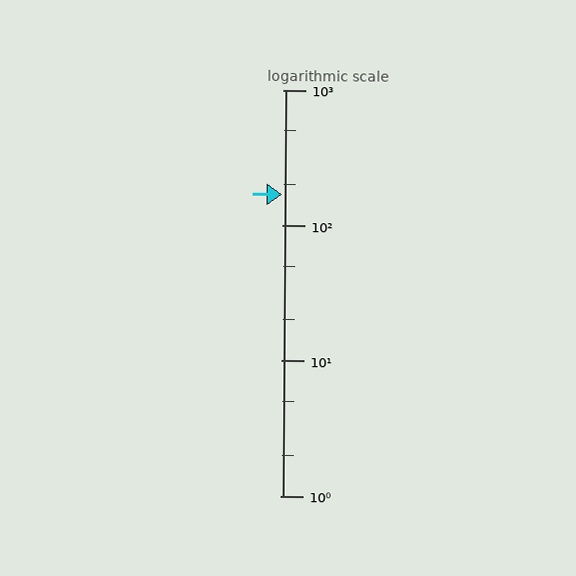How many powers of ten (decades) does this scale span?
The scale spans 3 decades, from 1 to 1000.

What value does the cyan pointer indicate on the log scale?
The pointer indicates approximately 170.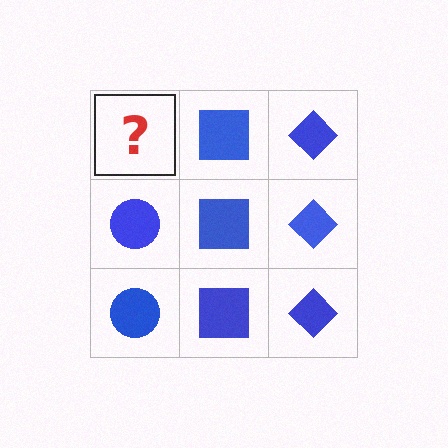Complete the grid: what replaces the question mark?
The question mark should be replaced with a blue circle.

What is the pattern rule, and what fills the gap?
The rule is that each column has a consistent shape. The gap should be filled with a blue circle.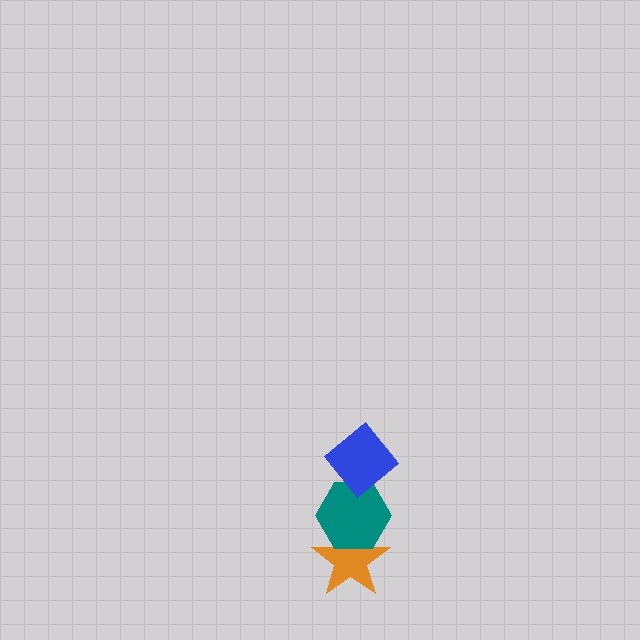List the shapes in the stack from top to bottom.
From top to bottom: the blue diamond, the teal hexagon, the orange star.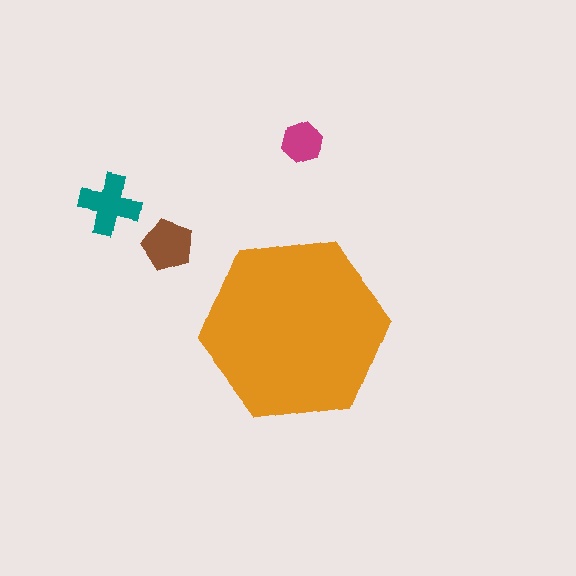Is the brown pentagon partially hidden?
No, the brown pentagon is fully visible.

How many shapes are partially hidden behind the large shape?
0 shapes are partially hidden.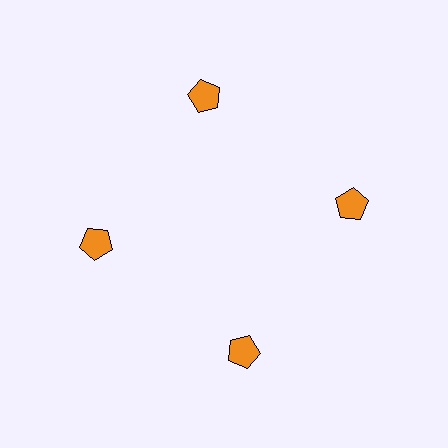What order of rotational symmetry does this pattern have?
This pattern has 4-fold rotational symmetry.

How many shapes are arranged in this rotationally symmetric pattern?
There are 4 shapes, arranged in 4 groups of 1.